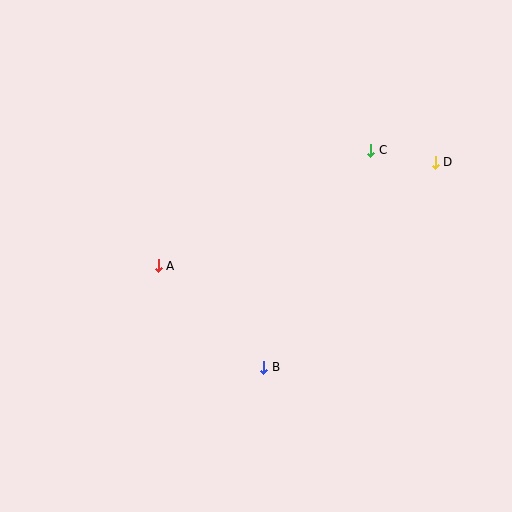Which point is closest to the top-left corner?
Point A is closest to the top-left corner.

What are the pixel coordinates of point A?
Point A is at (158, 266).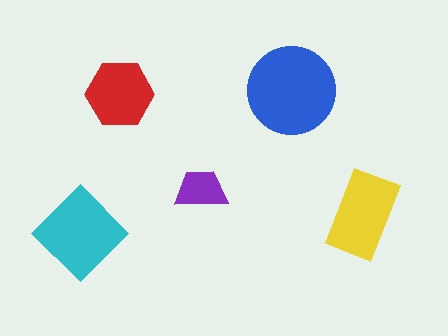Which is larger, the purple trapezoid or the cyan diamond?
The cyan diamond.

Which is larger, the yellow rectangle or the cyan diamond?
The cyan diamond.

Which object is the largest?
The blue circle.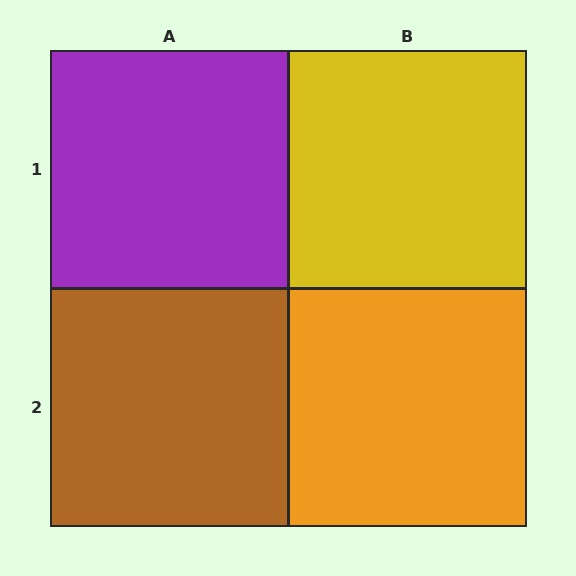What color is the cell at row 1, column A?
Purple.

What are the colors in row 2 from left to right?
Brown, orange.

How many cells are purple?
1 cell is purple.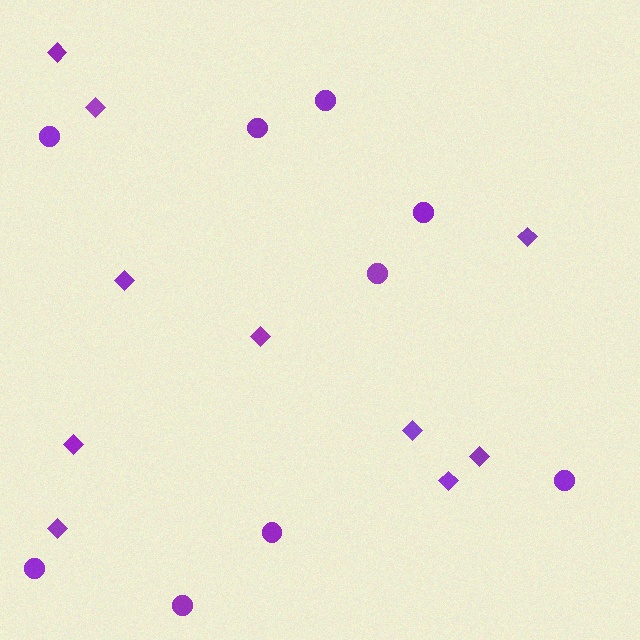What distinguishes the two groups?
There are 2 groups: one group of diamonds (10) and one group of circles (9).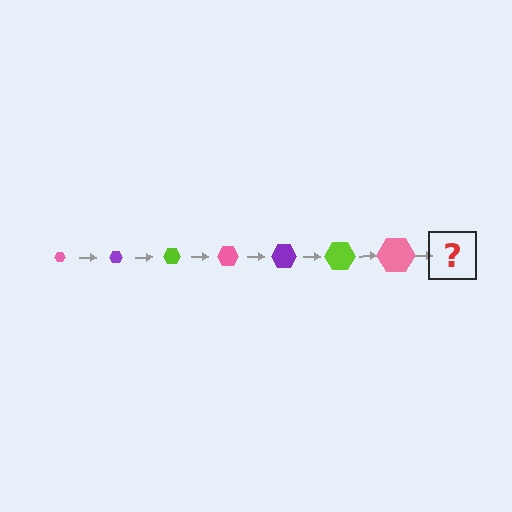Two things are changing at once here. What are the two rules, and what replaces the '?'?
The two rules are that the hexagon grows larger each step and the color cycles through pink, purple, and lime. The '?' should be a purple hexagon, larger than the previous one.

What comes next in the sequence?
The next element should be a purple hexagon, larger than the previous one.